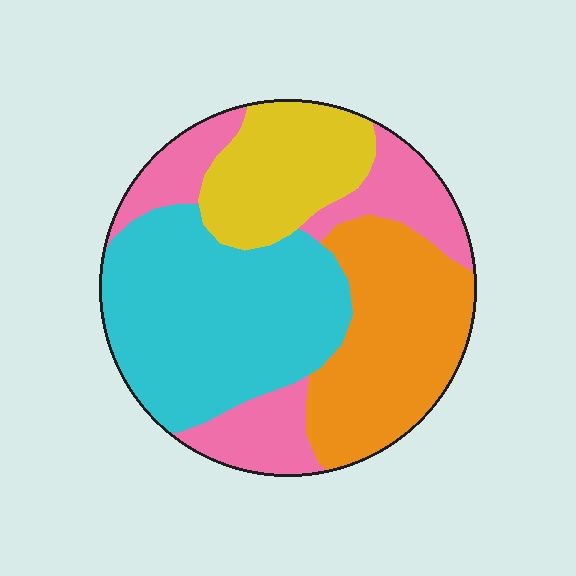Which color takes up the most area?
Cyan, at roughly 35%.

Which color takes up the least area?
Yellow, at roughly 15%.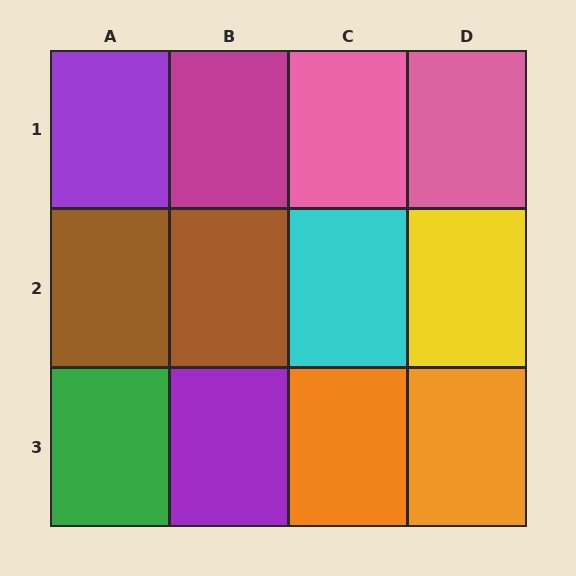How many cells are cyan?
1 cell is cyan.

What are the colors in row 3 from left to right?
Green, purple, orange, orange.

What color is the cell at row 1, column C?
Pink.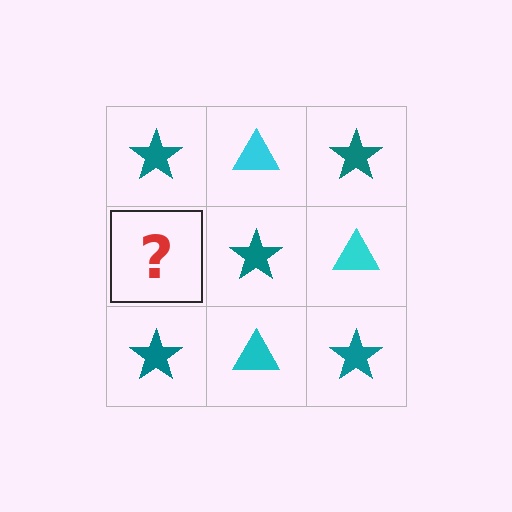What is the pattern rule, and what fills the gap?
The rule is that it alternates teal star and cyan triangle in a checkerboard pattern. The gap should be filled with a cyan triangle.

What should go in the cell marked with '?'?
The missing cell should contain a cyan triangle.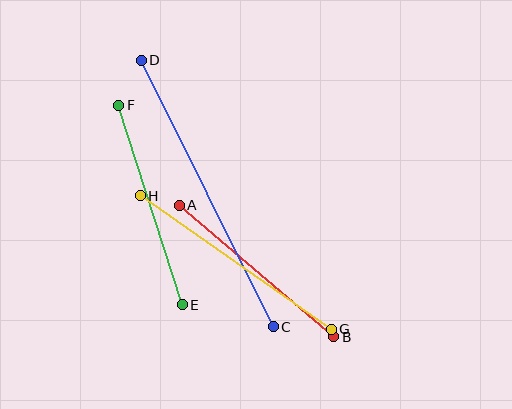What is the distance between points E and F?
The distance is approximately 210 pixels.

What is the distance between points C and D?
The distance is approximately 297 pixels.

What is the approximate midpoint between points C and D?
The midpoint is at approximately (207, 193) pixels.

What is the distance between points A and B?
The distance is approximately 203 pixels.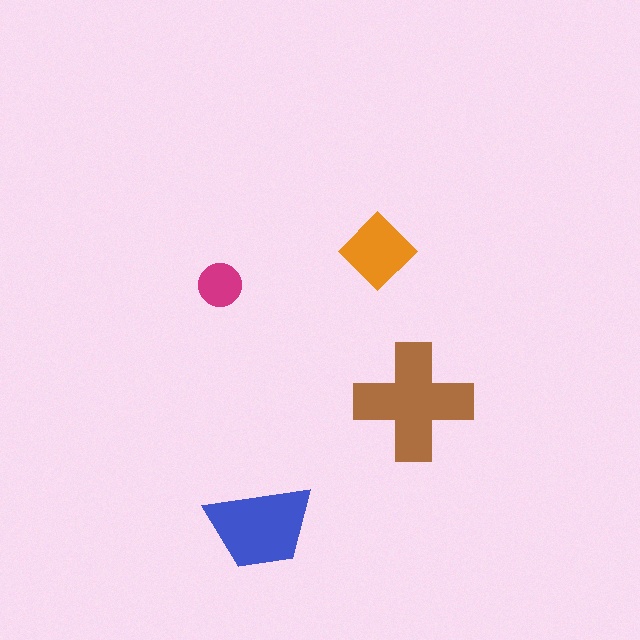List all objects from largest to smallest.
The brown cross, the blue trapezoid, the orange diamond, the magenta circle.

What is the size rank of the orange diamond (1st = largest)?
3rd.